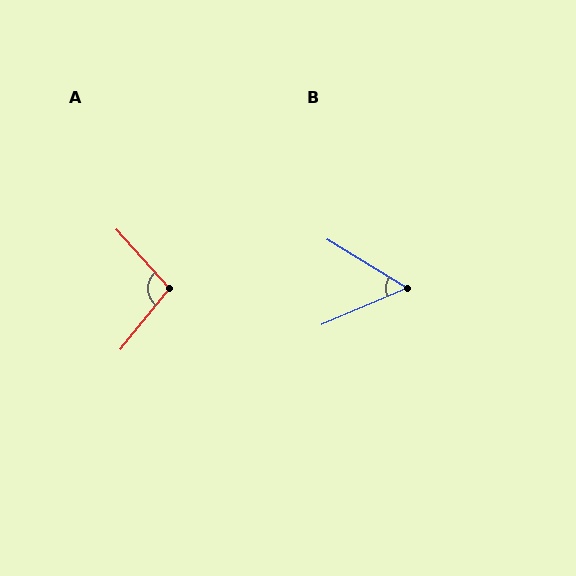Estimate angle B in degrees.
Approximately 55 degrees.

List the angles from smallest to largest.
B (55°), A (99°).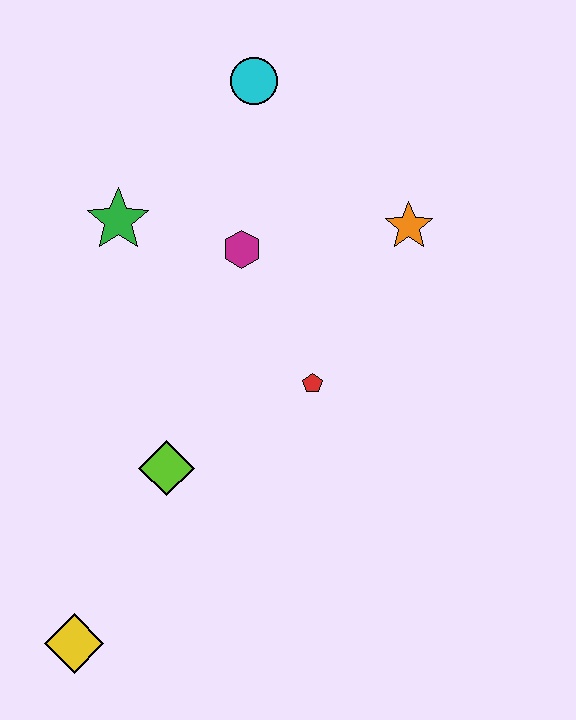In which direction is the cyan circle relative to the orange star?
The cyan circle is to the left of the orange star.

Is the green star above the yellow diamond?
Yes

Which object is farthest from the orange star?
The yellow diamond is farthest from the orange star.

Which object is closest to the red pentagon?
The magenta hexagon is closest to the red pentagon.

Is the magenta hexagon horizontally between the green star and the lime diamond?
No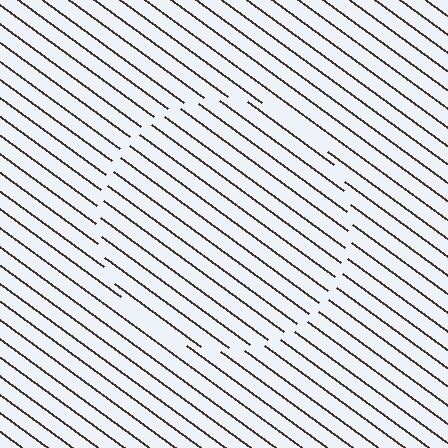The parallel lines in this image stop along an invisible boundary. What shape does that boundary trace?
An illusory circle. The interior of the shape contains the same grating, shifted by half a period — the contour is defined by the phase discontinuity where line-ends from the inner and outer gratings abut.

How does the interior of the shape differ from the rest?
The interior of the shape contains the same grating, shifted by half a period — the contour is defined by the phase discontinuity where line-ends from the inner and outer gratings abut.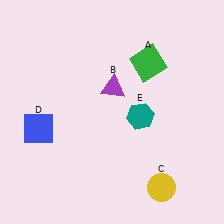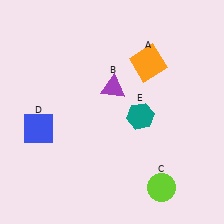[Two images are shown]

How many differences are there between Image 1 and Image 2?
There are 2 differences between the two images.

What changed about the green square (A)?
In Image 1, A is green. In Image 2, it changed to orange.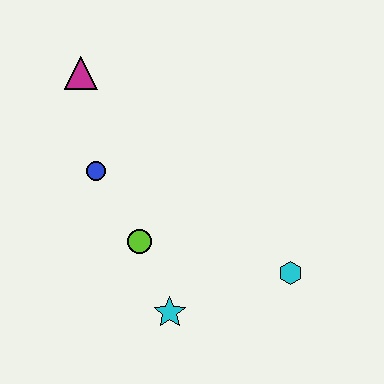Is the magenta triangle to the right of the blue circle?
No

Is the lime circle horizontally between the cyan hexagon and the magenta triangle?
Yes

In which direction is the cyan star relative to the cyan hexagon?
The cyan star is to the left of the cyan hexagon.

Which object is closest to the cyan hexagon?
The cyan star is closest to the cyan hexagon.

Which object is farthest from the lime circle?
The magenta triangle is farthest from the lime circle.